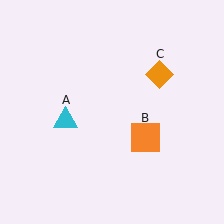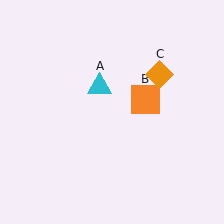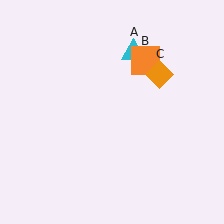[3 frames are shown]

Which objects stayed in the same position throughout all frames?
Orange diamond (object C) remained stationary.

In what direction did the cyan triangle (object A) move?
The cyan triangle (object A) moved up and to the right.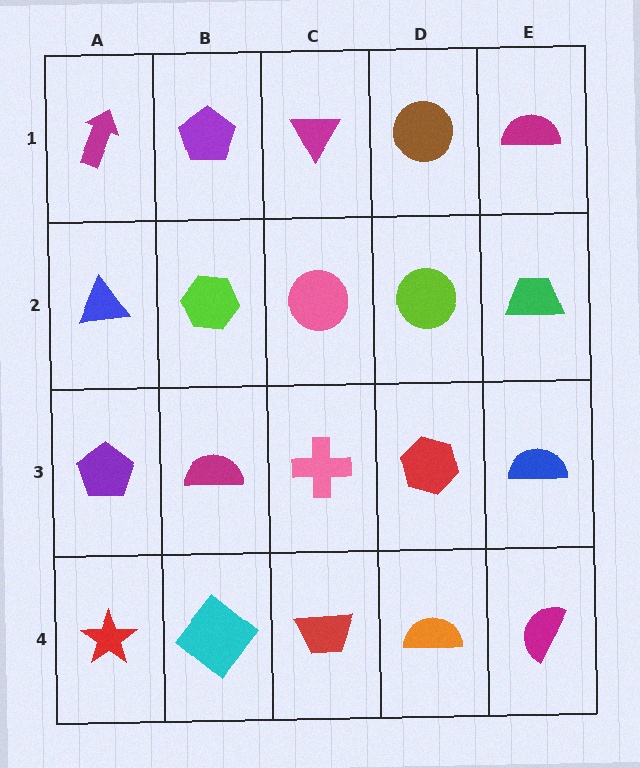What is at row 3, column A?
A purple pentagon.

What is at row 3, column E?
A blue semicircle.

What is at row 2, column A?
A blue triangle.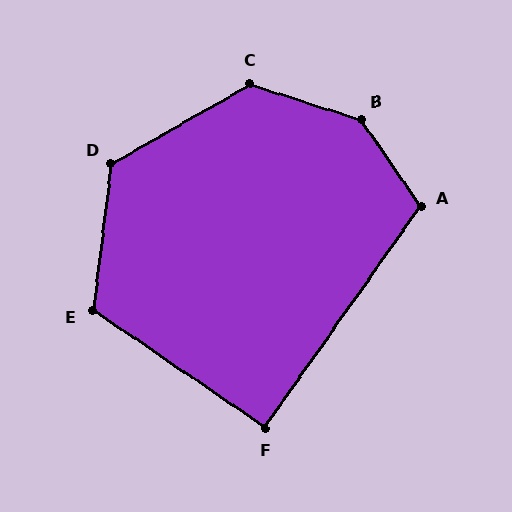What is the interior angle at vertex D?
Approximately 127 degrees (obtuse).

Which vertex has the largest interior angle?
B, at approximately 143 degrees.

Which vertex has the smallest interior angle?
F, at approximately 91 degrees.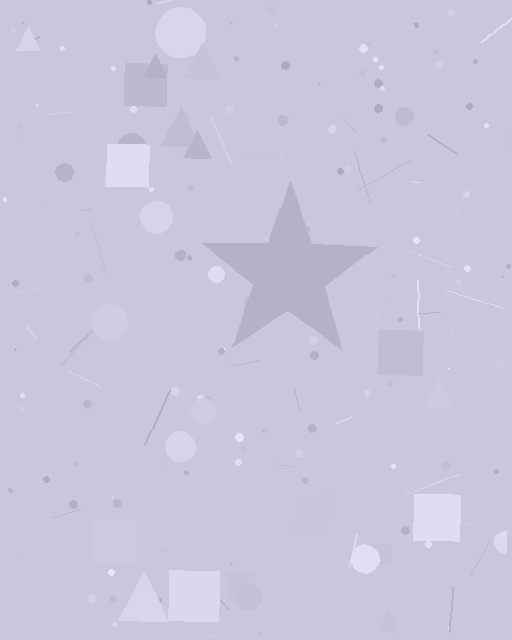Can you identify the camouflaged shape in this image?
The camouflaged shape is a star.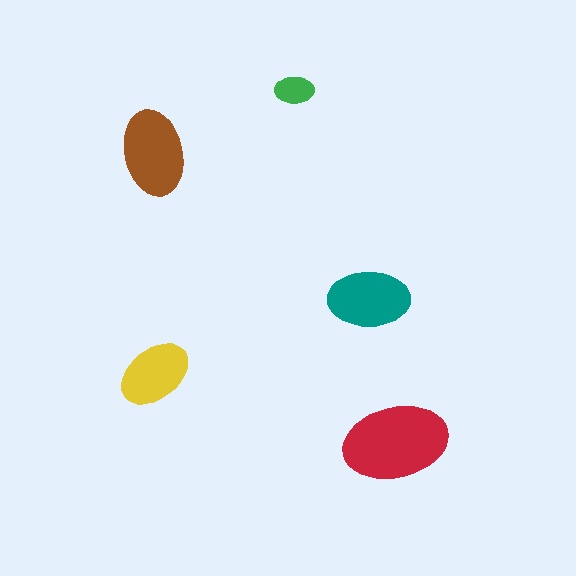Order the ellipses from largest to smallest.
the red one, the brown one, the teal one, the yellow one, the green one.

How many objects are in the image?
There are 5 objects in the image.